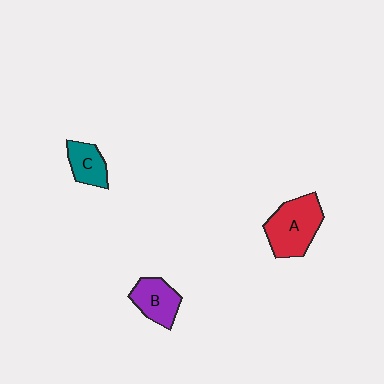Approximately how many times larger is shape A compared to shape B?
Approximately 1.5 times.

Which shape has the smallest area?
Shape C (teal).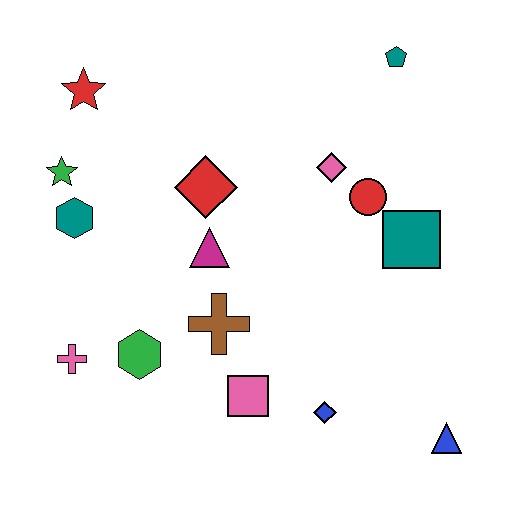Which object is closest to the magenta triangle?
The red diamond is closest to the magenta triangle.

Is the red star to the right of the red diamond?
No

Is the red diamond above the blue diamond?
Yes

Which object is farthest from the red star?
The blue triangle is farthest from the red star.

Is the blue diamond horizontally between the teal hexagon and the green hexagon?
No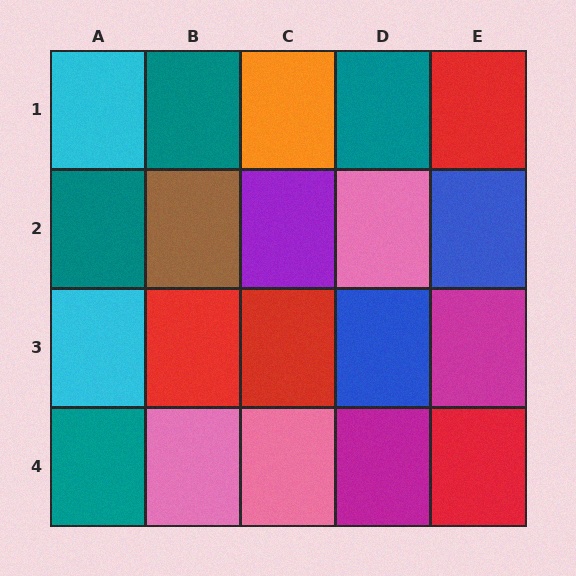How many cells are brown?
1 cell is brown.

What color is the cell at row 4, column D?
Magenta.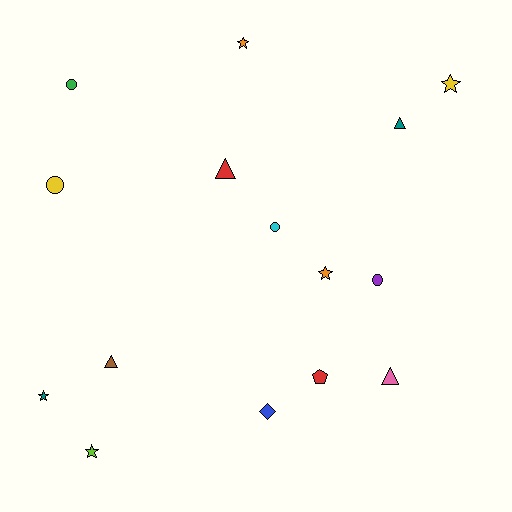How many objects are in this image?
There are 15 objects.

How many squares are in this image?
There are no squares.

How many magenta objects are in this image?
There are no magenta objects.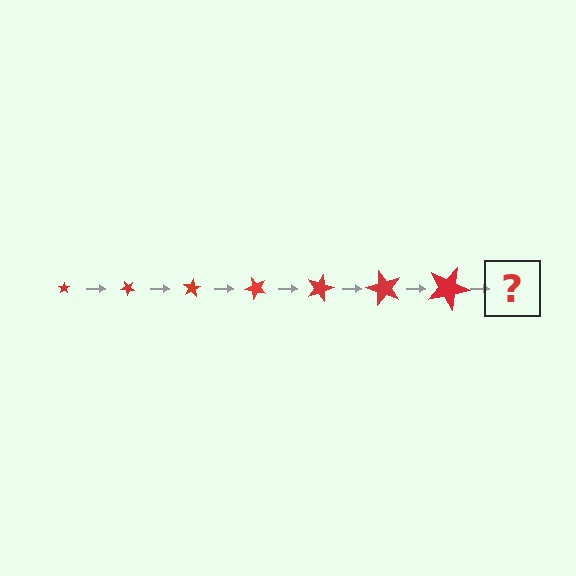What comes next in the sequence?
The next element should be a star, larger than the previous one and rotated 280 degrees from the start.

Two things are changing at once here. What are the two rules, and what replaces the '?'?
The two rules are that the star grows larger each step and it rotates 40 degrees each step. The '?' should be a star, larger than the previous one and rotated 280 degrees from the start.